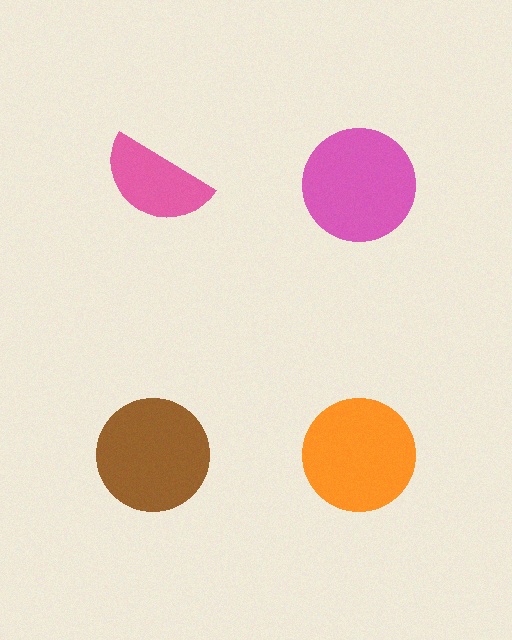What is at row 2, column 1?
A brown circle.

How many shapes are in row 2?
2 shapes.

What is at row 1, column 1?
A pink semicircle.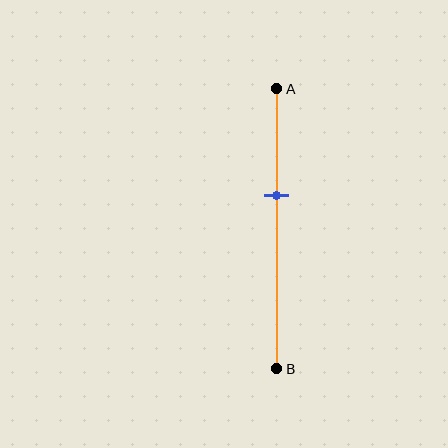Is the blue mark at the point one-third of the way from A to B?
No, the mark is at about 40% from A, not at the 33% one-third point.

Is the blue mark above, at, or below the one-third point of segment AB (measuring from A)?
The blue mark is below the one-third point of segment AB.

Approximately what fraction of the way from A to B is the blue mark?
The blue mark is approximately 40% of the way from A to B.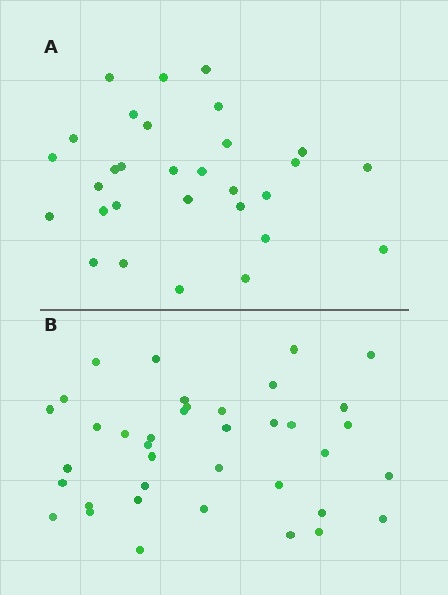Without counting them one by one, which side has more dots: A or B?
Region B (the bottom region) has more dots.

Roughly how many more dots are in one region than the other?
Region B has roughly 8 or so more dots than region A.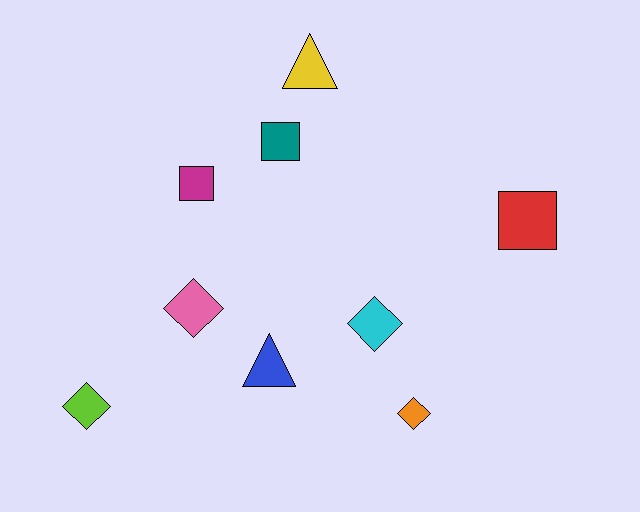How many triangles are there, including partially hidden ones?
There are 2 triangles.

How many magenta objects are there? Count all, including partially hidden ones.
There is 1 magenta object.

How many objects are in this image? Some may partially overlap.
There are 9 objects.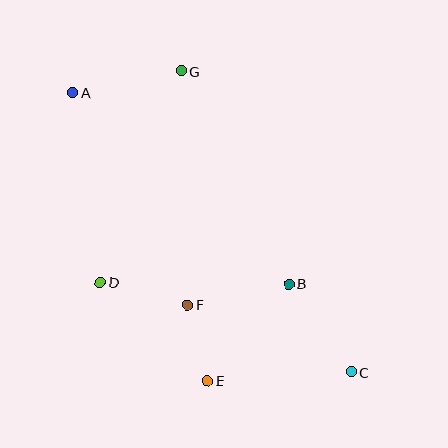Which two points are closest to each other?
Points E and F are closest to each other.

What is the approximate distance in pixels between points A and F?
The distance between A and F is approximately 241 pixels.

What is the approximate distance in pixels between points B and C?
The distance between B and C is approximately 108 pixels.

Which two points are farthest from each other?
Points A and C are farthest from each other.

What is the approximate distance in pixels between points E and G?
The distance between E and G is approximately 311 pixels.